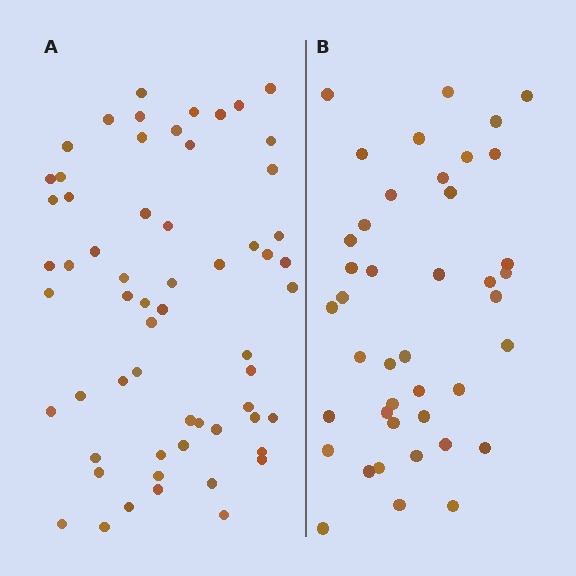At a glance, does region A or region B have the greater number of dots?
Region A (the left region) has more dots.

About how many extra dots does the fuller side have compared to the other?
Region A has approximately 20 more dots than region B.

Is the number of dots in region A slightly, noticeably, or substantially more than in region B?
Region A has noticeably more, but not dramatically so. The ratio is roughly 1.4 to 1.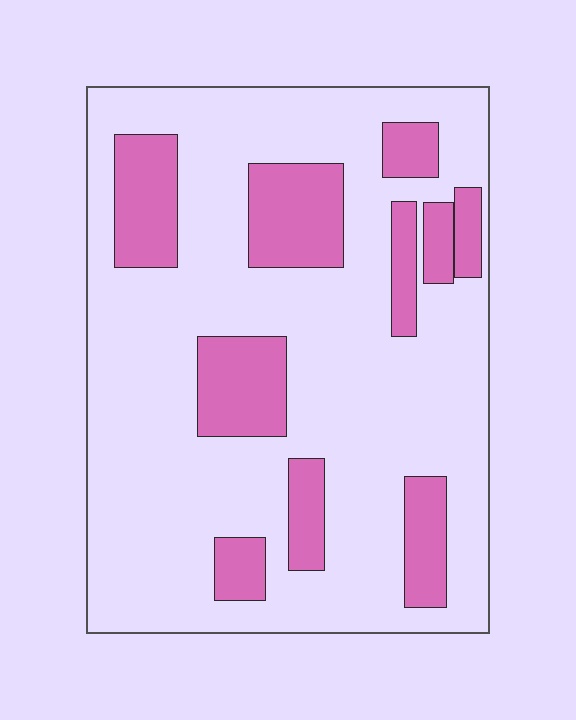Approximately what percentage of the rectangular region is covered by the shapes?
Approximately 25%.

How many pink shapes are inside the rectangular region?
10.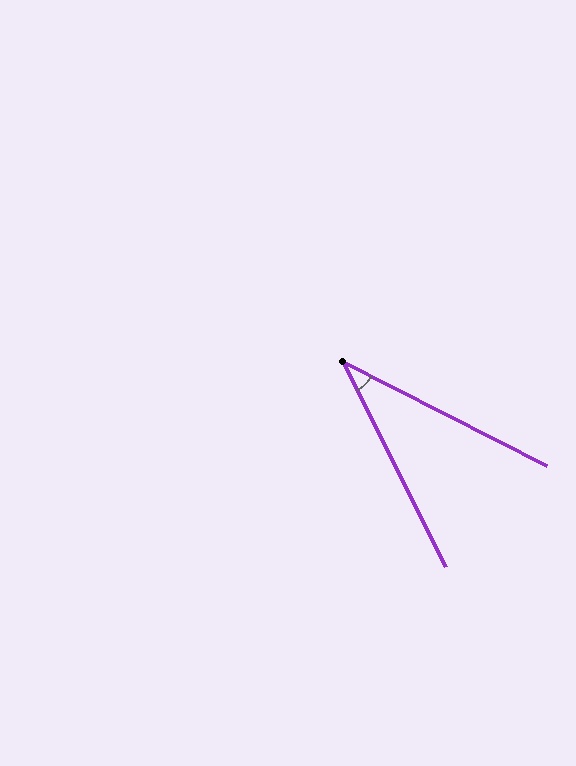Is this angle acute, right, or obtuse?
It is acute.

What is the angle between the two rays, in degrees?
Approximately 36 degrees.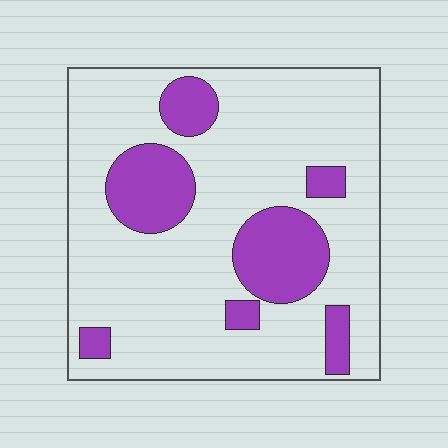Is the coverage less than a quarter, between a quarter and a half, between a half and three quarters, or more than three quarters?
Less than a quarter.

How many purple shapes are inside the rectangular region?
7.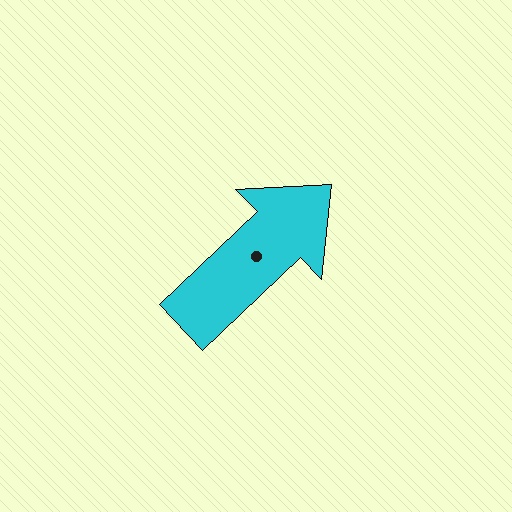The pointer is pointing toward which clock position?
Roughly 2 o'clock.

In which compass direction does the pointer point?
Northeast.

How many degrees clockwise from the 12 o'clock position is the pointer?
Approximately 47 degrees.